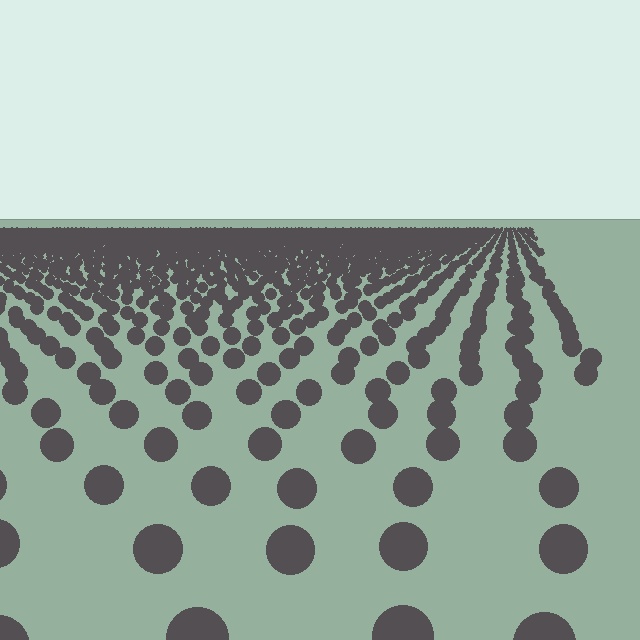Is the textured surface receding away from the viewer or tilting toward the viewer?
The surface is receding away from the viewer. Texture elements get smaller and denser toward the top.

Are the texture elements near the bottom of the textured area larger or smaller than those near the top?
Larger. Near the bottom, elements are closer to the viewer and appear at a bigger on-screen size.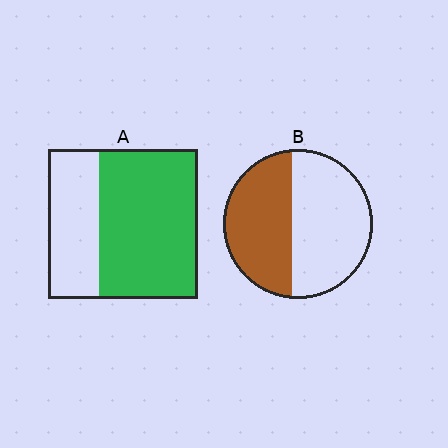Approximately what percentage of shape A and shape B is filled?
A is approximately 65% and B is approximately 45%.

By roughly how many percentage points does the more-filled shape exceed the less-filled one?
By roughly 20 percentage points (A over B).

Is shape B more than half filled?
No.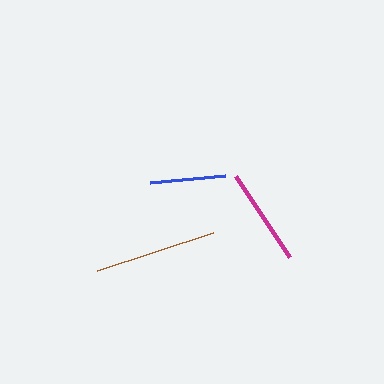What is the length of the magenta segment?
The magenta segment is approximately 97 pixels long.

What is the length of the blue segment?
The blue segment is approximately 76 pixels long.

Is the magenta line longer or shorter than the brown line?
The brown line is longer than the magenta line.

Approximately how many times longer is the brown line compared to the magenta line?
The brown line is approximately 1.3 times the length of the magenta line.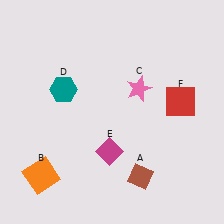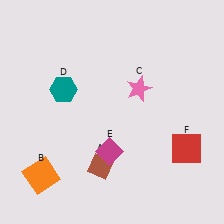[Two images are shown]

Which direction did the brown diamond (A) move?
The brown diamond (A) moved left.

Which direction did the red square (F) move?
The red square (F) moved down.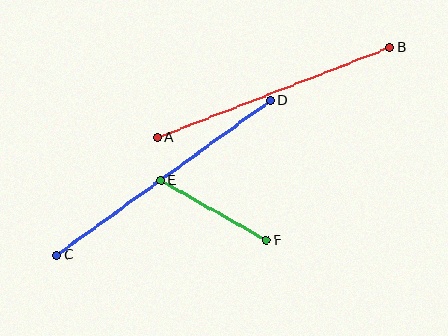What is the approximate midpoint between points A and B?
The midpoint is at approximately (274, 93) pixels.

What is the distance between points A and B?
The distance is approximately 249 pixels.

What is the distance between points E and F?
The distance is approximately 122 pixels.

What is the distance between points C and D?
The distance is approximately 263 pixels.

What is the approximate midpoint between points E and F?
The midpoint is at approximately (213, 210) pixels.